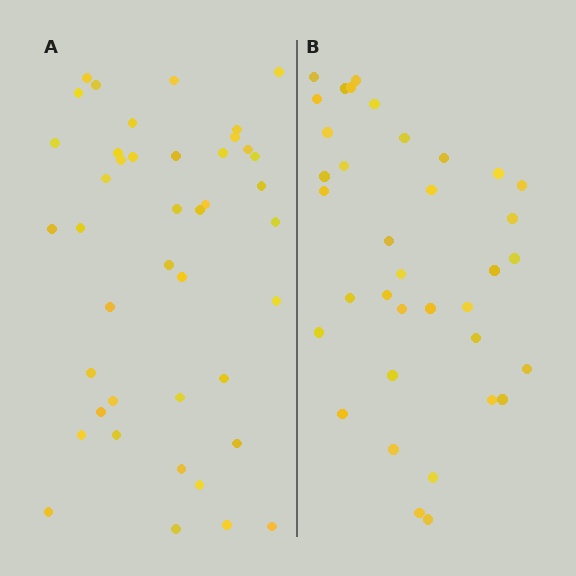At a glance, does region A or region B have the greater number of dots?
Region A (the left region) has more dots.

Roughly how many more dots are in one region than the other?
Region A has about 6 more dots than region B.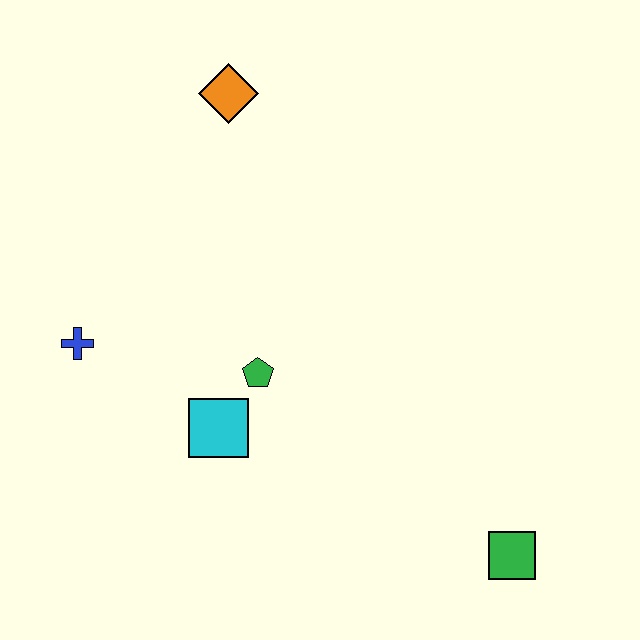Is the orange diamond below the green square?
No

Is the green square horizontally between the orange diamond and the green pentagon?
No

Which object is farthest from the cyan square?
The orange diamond is farthest from the cyan square.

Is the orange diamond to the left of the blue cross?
No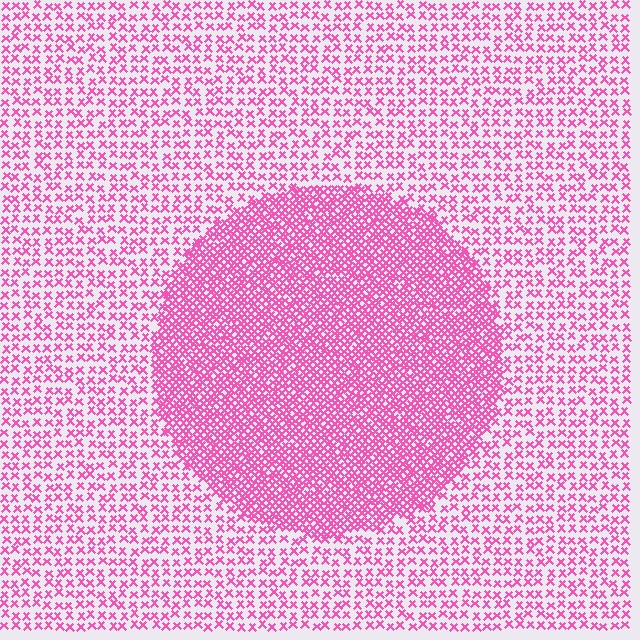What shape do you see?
I see a circle.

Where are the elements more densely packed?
The elements are more densely packed inside the circle boundary.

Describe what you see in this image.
The image contains small pink elements arranged at two different densities. A circle-shaped region is visible where the elements are more densely packed than the surrounding area.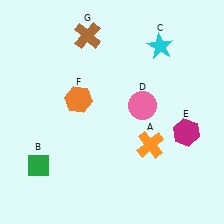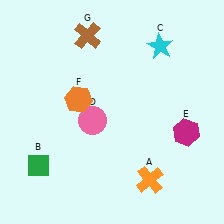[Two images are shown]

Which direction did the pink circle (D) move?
The pink circle (D) moved left.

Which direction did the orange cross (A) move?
The orange cross (A) moved down.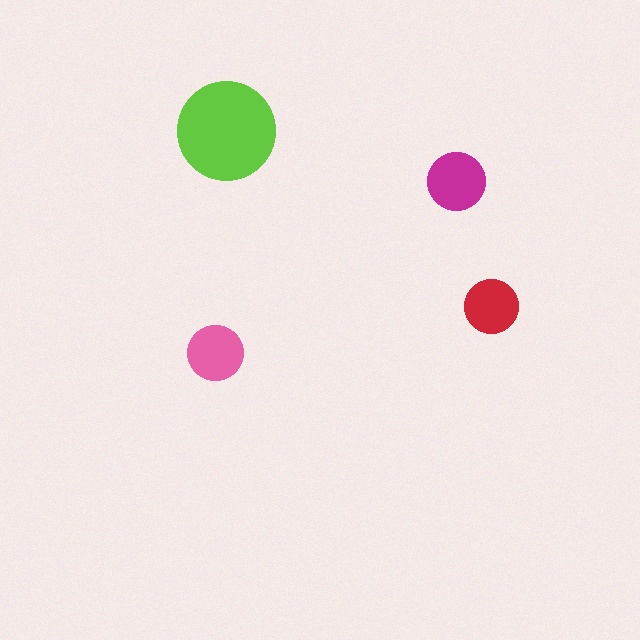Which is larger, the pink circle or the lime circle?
The lime one.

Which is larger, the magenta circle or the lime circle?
The lime one.